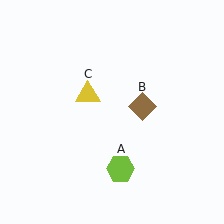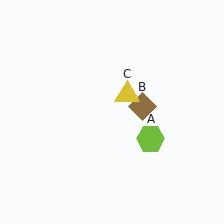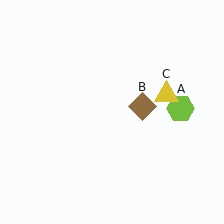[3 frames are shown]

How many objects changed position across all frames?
2 objects changed position: lime hexagon (object A), yellow triangle (object C).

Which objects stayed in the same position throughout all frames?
Brown diamond (object B) remained stationary.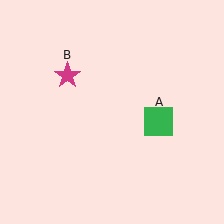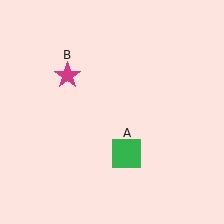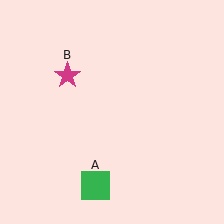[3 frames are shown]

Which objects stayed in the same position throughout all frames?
Magenta star (object B) remained stationary.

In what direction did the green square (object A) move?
The green square (object A) moved down and to the left.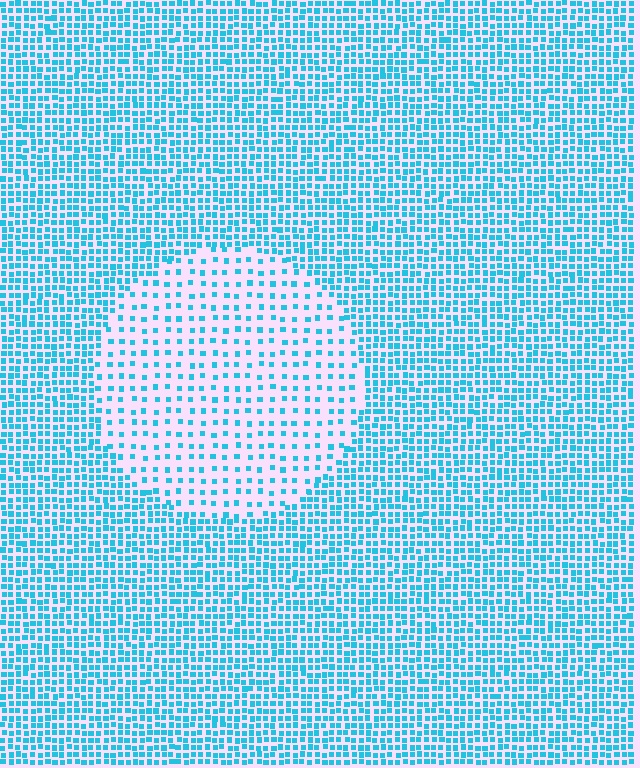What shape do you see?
I see a circle.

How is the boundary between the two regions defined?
The boundary is defined by a change in element density (approximately 2.5x ratio). All elements are the same color, size, and shape.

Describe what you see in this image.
The image contains small cyan elements arranged at two different densities. A circle-shaped region is visible where the elements are less densely packed than the surrounding area.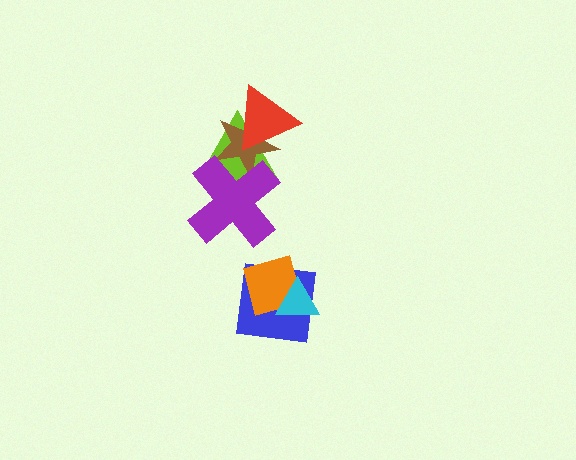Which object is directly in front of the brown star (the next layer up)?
The red triangle is directly in front of the brown star.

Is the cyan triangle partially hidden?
No, no other shape covers it.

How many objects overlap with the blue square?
2 objects overlap with the blue square.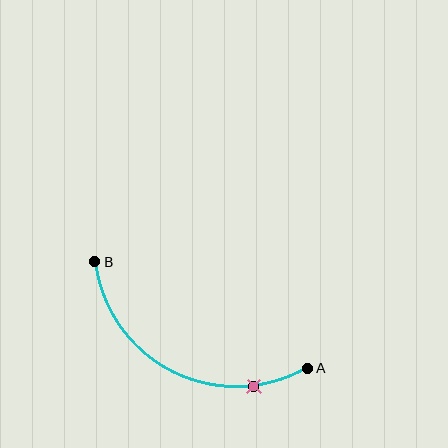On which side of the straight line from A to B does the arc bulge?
The arc bulges below the straight line connecting A and B.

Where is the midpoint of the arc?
The arc midpoint is the point on the curve farthest from the straight line joining A and B. It sits below that line.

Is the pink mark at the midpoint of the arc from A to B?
No. The pink mark lies on the arc but is closer to endpoint A. The arc midpoint would be at the point on the curve equidistant along the arc from both A and B.